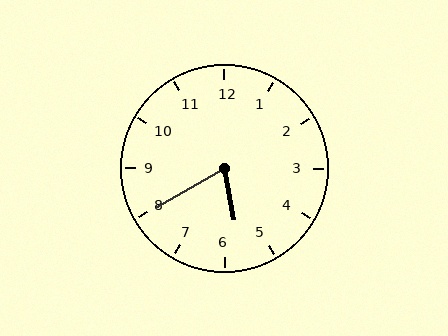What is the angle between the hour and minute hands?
Approximately 70 degrees.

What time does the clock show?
5:40.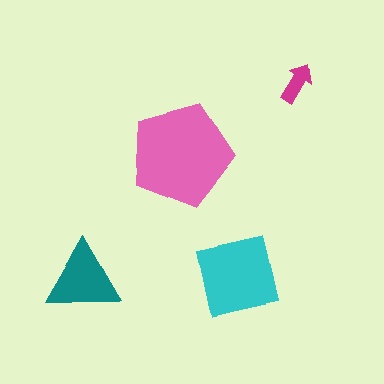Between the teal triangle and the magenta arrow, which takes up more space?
The teal triangle.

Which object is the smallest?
The magenta arrow.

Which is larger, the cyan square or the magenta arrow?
The cyan square.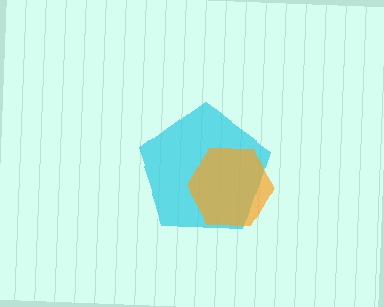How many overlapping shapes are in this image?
There are 2 overlapping shapes in the image.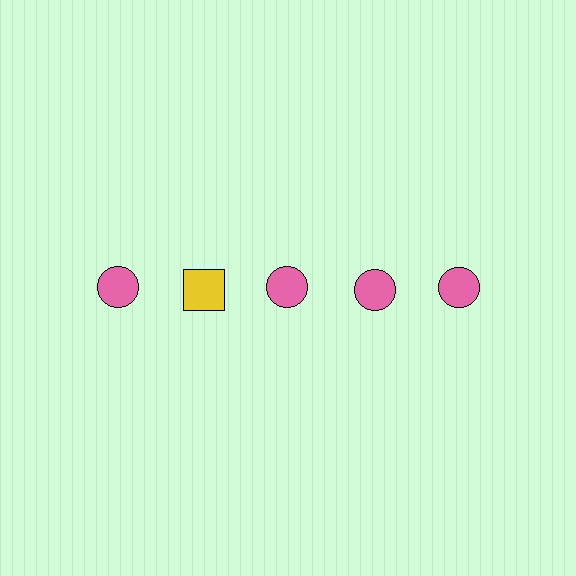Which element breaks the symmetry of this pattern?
The yellow square in the top row, second from left column breaks the symmetry. All other shapes are pink circles.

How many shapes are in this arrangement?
There are 5 shapes arranged in a grid pattern.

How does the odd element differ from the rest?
It differs in both color (yellow instead of pink) and shape (square instead of circle).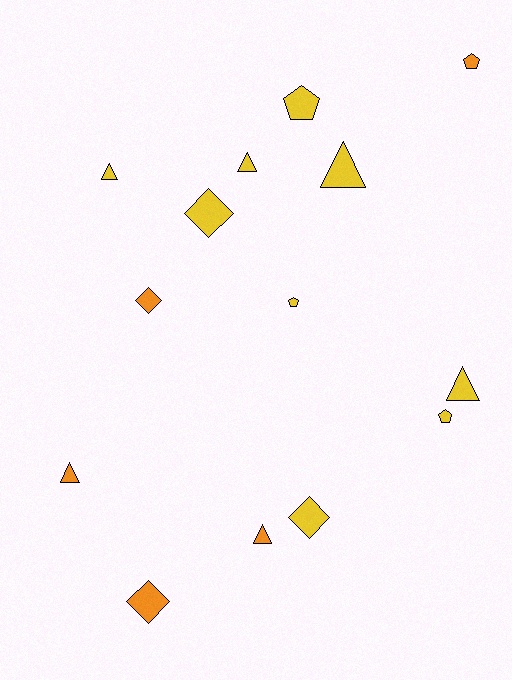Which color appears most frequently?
Yellow, with 9 objects.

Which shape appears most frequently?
Triangle, with 6 objects.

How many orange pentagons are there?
There is 1 orange pentagon.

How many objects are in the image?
There are 14 objects.